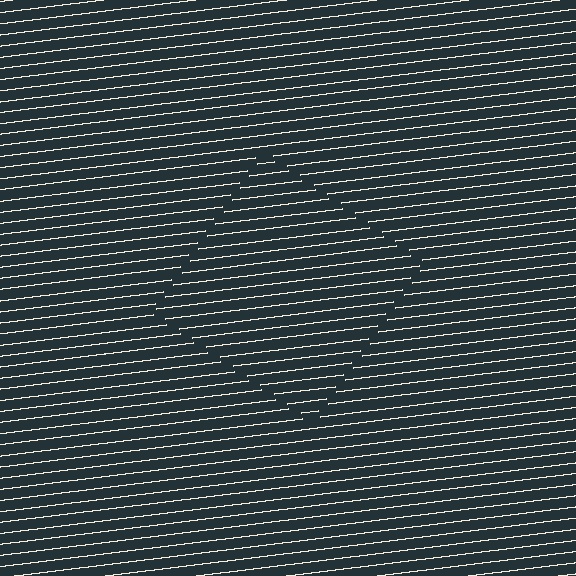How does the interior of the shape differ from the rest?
The interior of the shape contains the same grating, shifted by half a period — the contour is defined by the phase discontinuity where line-ends from the inner and outer gratings abut.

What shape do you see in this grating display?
An illusory square. The interior of the shape contains the same grating, shifted by half a period — the contour is defined by the phase discontinuity where line-ends from the inner and outer gratings abut.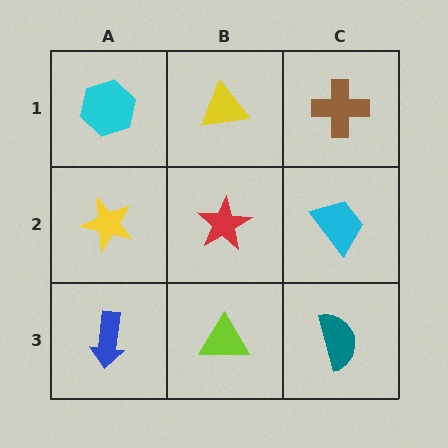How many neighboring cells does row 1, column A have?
2.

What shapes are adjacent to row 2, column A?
A cyan hexagon (row 1, column A), a blue arrow (row 3, column A), a red star (row 2, column B).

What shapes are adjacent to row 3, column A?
A yellow star (row 2, column A), a lime triangle (row 3, column B).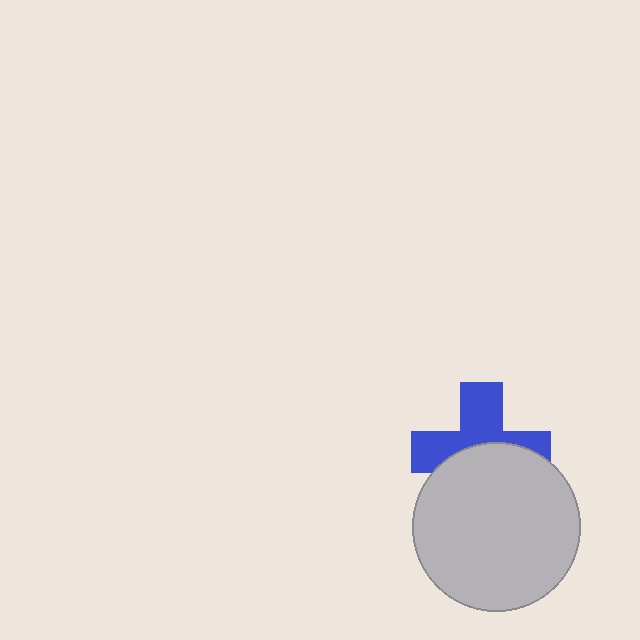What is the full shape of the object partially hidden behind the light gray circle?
The partially hidden object is a blue cross.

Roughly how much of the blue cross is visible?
About half of it is visible (roughly 52%).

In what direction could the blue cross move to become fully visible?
The blue cross could move up. That would shift it out from behind the light gray circle entirely.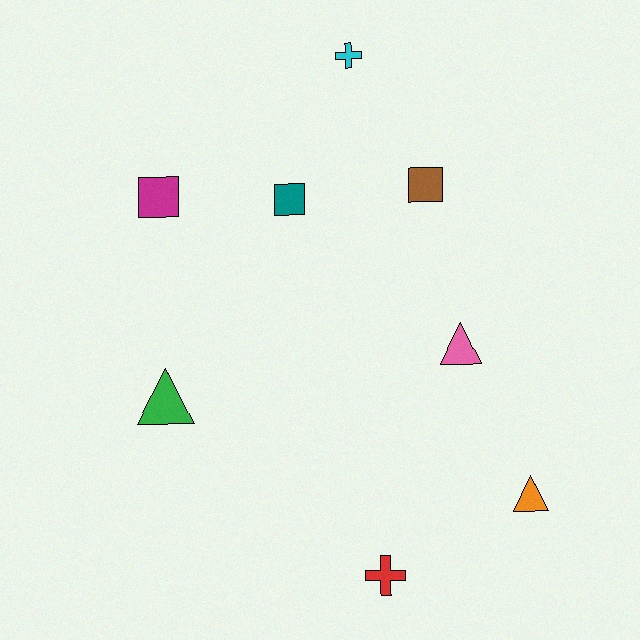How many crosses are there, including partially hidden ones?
There are 2 crosses.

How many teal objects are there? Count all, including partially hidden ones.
There is 1 teal object.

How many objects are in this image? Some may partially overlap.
There are 8 objects.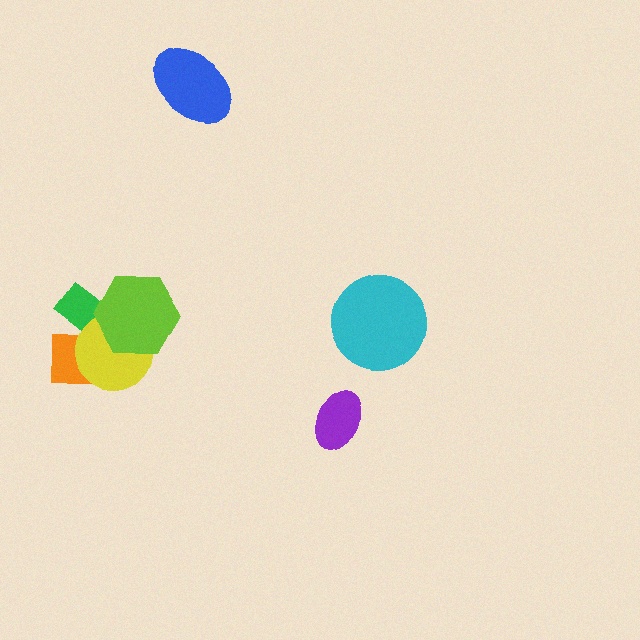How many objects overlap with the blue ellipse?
0 objects overlap with the blue ellipse.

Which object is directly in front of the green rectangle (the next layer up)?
The orange rectangle is directly in front of the green rectangle.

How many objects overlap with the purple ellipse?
0 objects overlap with the purple ellipse.